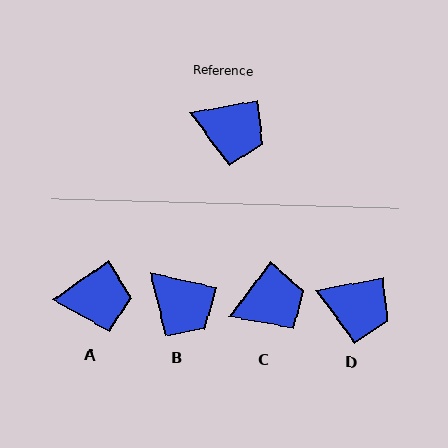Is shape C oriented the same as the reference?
No, it is off by about 43 degrees.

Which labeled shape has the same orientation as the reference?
D.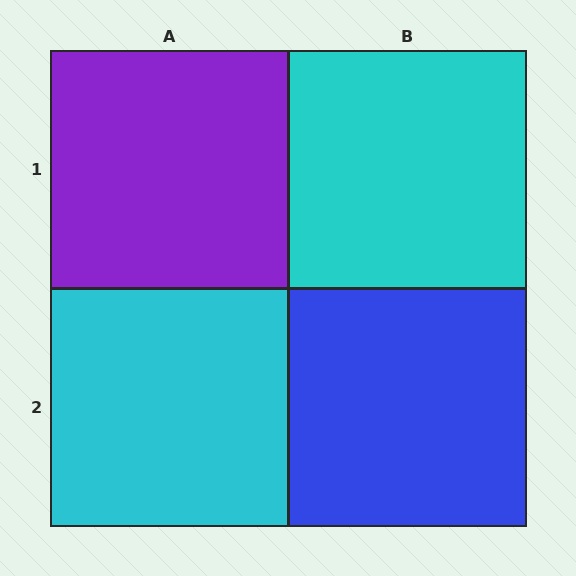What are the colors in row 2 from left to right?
Cyan, blue.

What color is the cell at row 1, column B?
Cyan.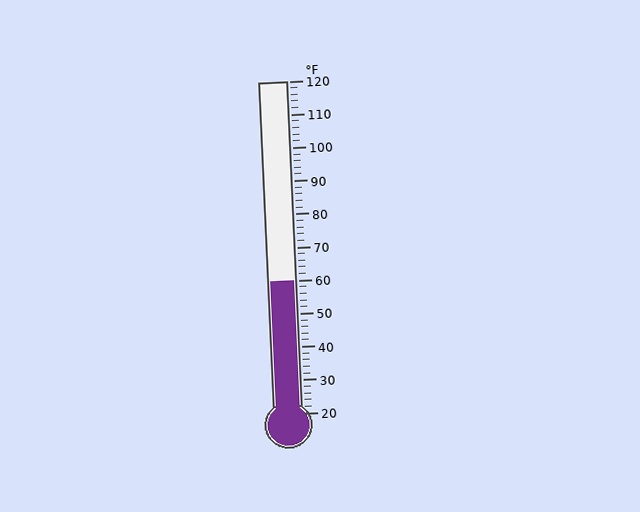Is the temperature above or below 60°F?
The temperature is at 60°F.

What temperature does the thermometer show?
The thermometer shows approximately 60°F.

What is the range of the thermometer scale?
The thermometer scale ranges from 20°F to 120°F.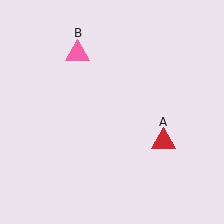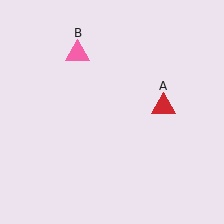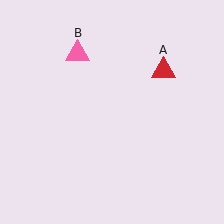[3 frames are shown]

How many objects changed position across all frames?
1 object changed position: red triangle (object A).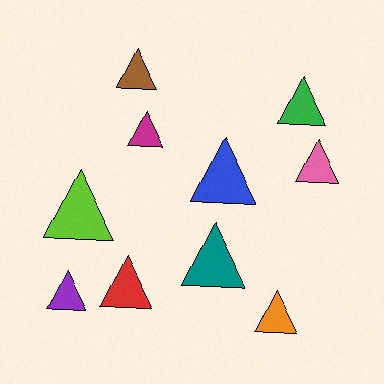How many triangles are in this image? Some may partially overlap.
There are 10 triangles.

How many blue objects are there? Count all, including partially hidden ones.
There is 1 blue object.